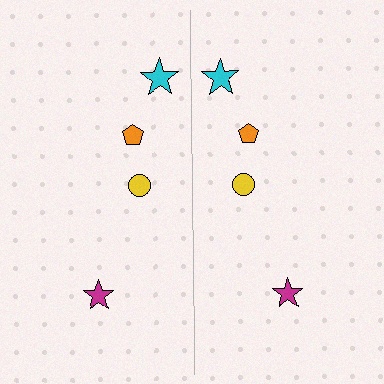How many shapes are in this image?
There are 8 shapes in this image.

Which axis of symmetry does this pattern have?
The pattern has a vertical axis of symmetry running through the center of the image.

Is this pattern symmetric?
Yes, this pattern has bilateral (reflection) symmetry.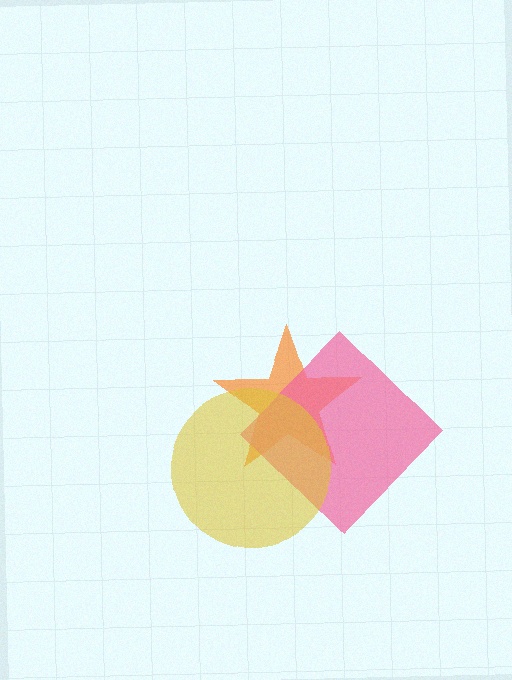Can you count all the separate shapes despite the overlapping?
Yes, there are 3 separate shapes.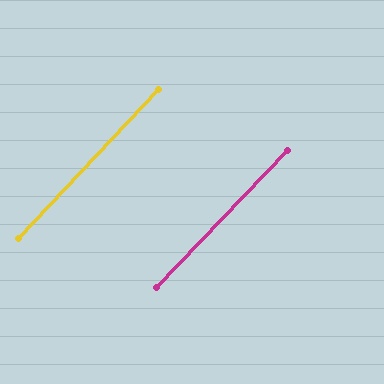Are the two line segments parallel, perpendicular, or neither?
Parallel — their directions differ by only 0.4°.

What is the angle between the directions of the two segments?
Approximately 0 degrees.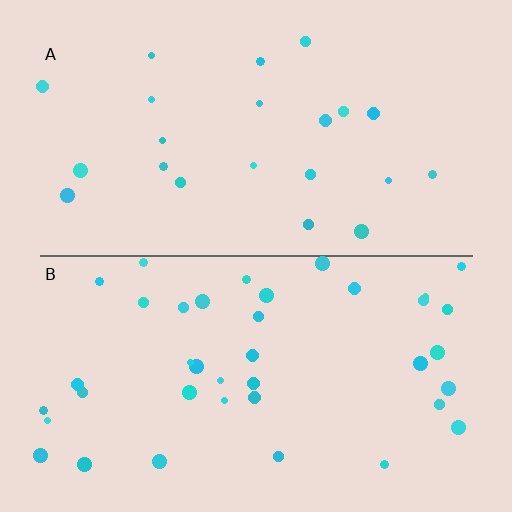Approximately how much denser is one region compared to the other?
Approximately 1.8× — region B over region A.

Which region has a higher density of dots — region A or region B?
B (the bottom).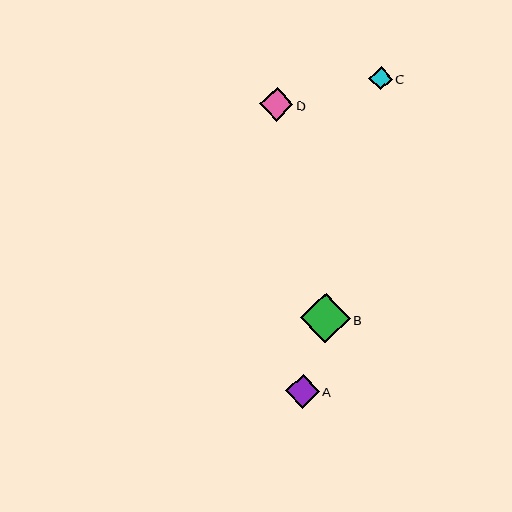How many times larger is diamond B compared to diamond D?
Diamond B is approximately 1.5 times the size of diamond D.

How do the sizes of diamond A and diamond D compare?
Diamond A and diamond D are approximately the same size.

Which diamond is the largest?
Diamond B is the largest with a size of approximately 50 pixels.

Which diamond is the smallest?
Diamond C is the smallest with a size of approximately 23 pixels.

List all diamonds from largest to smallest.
From largest to smallest: B, A, D, C.